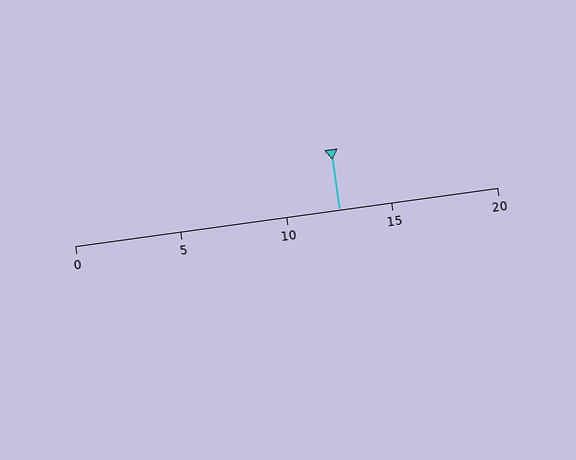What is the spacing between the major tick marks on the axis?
The major ticks are spaced 5 apart.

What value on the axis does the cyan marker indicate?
The marker indicates approximately 12.5.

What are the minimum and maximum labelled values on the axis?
The axis runs from 0 to 20.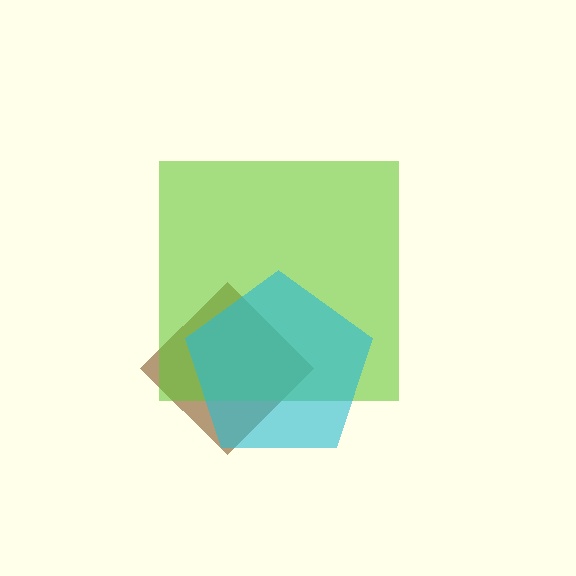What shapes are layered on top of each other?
The layered shapes are: a brown diamond, a lime square, a cyan pentagon.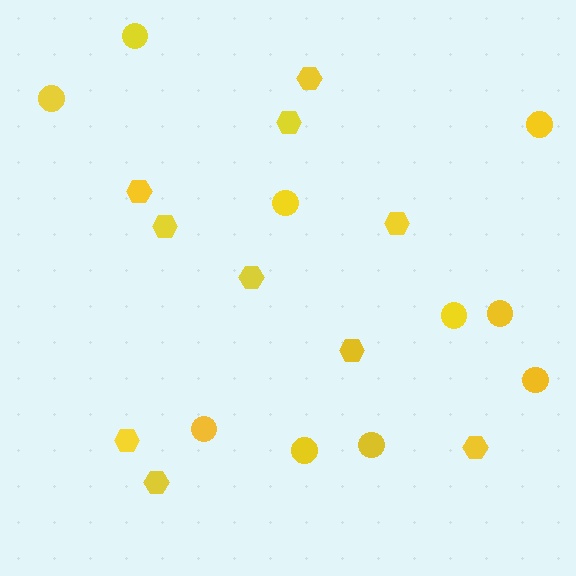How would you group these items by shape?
There are 2 groups: one group of circles (10) and one group of hexagons (10).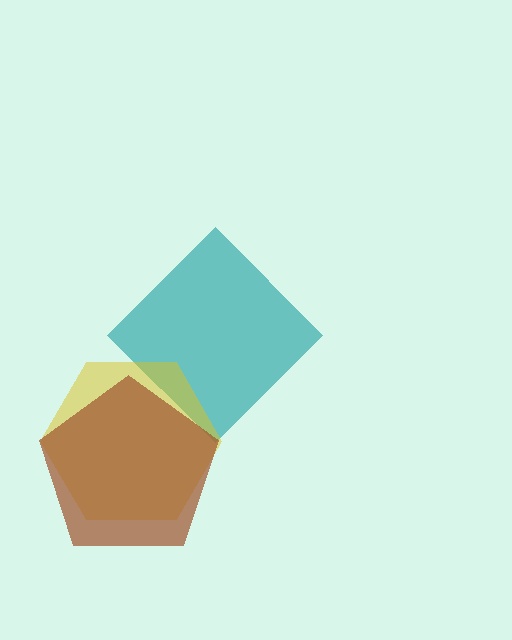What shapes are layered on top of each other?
The layered shapes are: a teal diamond, a yellow hexagon, a brown pentagon.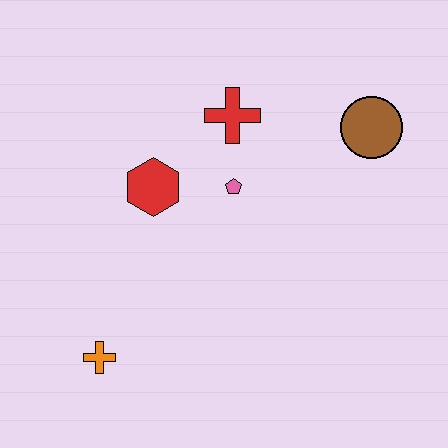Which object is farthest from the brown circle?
The orange cross is farthest from the brown circle.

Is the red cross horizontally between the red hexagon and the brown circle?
Yes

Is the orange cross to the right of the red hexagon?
No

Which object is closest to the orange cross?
The red hexagon is closest to the orange cross.